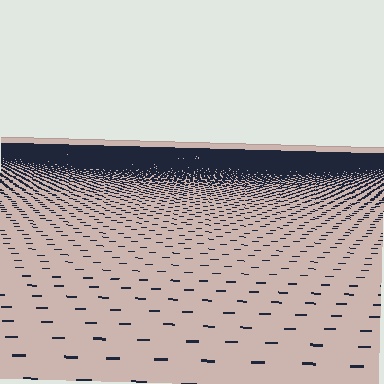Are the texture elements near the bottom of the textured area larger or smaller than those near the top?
Larger. Near the bottom, elements are closer to the viewer and appear at a bigger on-screen size.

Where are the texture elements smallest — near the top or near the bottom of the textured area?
Near the top.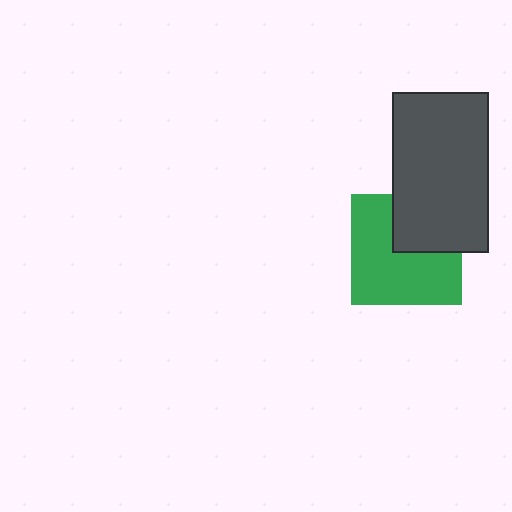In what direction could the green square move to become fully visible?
The green square could move toward the lower-left. That would shift it out from behind the dark gray rectangle entirely.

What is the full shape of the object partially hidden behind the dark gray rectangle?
The partially hidden object is a green square.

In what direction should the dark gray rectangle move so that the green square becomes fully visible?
The dark gray rectangle should move toward the upper-right. That is the shortest direction to clear the overlap and leave the green square fully visible.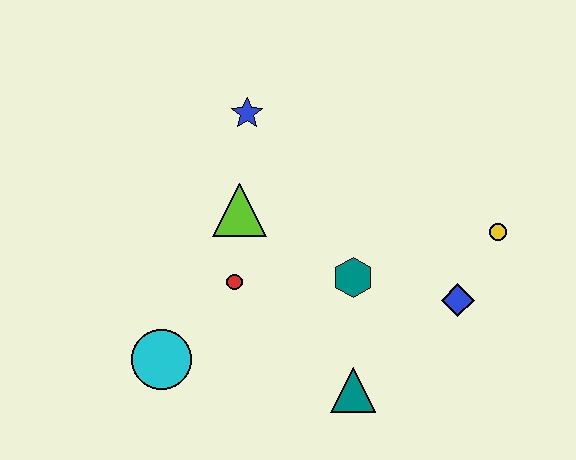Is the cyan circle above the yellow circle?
No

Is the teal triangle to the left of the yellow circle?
Yes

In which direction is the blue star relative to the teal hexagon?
The blue star is above the teal hexagon.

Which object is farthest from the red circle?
The yellow circle is farthest from the red circle.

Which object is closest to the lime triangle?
The red circle is closest to the lime triangle.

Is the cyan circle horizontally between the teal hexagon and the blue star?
No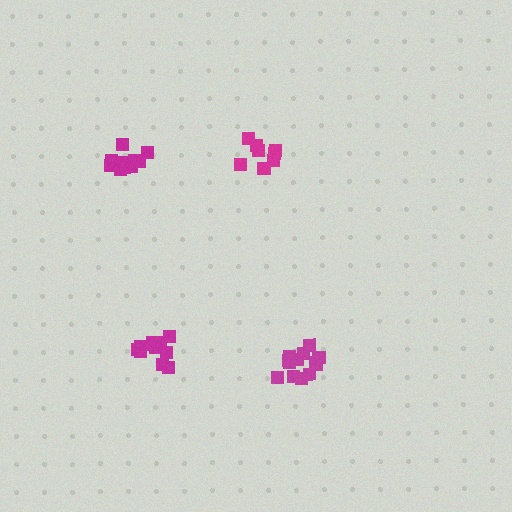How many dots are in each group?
Group 1: 8 dots, Group 2: 11 dots, Group 3: 13 dots, Group 4: 10 dots (42 total).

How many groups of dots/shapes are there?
There are 4 groups.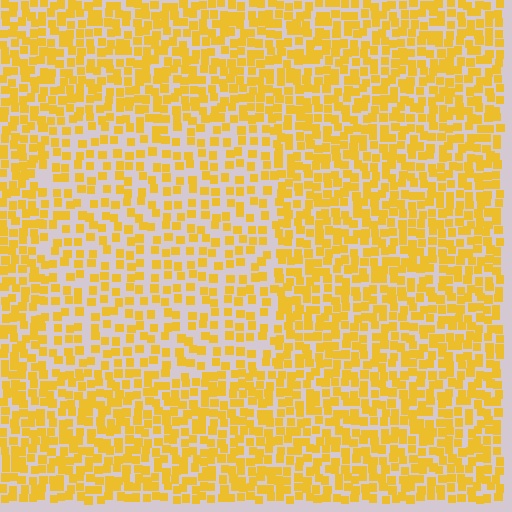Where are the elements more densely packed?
The elements are more densely packed outside the rectangle boundary.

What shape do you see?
I see a rectangle.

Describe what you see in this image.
The image contains small yellow elements arranged at two different densities. A rectangle-shaped region is visible where the elements are less densely packed than the surrounding area.